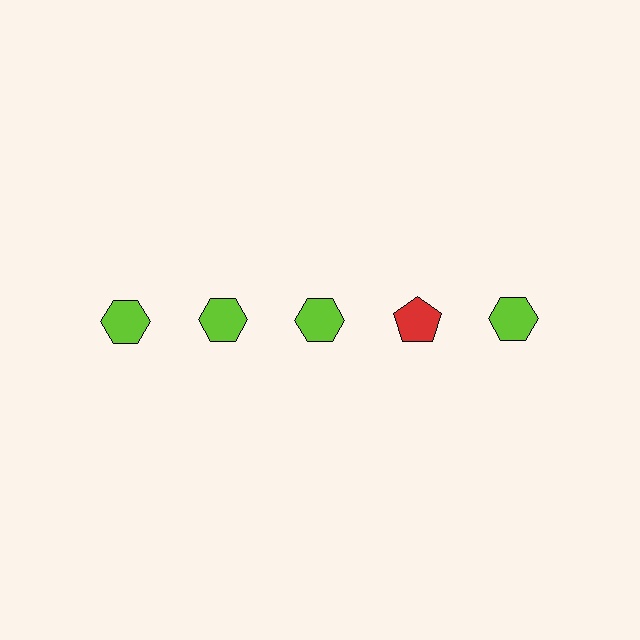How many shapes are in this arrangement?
There are 5 shapes arranged in a grid pattern.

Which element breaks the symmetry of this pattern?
The red pentagon in the top row, second from right column breaks the symmetry. All other shapes are lime hexagons.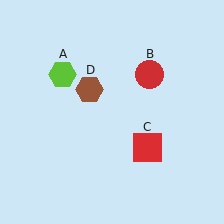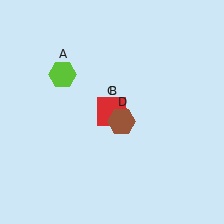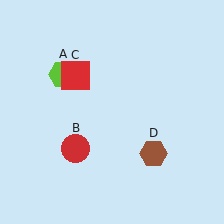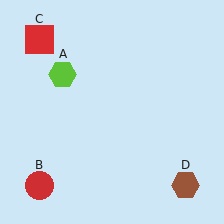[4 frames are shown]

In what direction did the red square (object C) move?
The red square (object C) moved up and to the left.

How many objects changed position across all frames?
3 objects changed position: red circle (object B), red square (object C), brown hexagon (object D).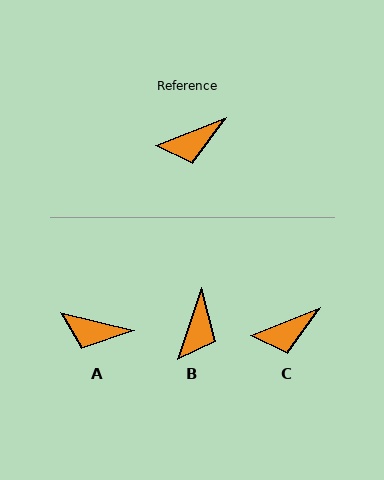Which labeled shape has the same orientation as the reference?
C.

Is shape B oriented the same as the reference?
No, it is off by about 50 degrees.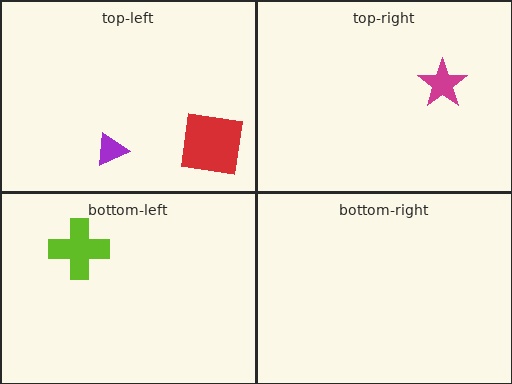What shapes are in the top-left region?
The purple triangle, the red square.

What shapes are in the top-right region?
The magenta star.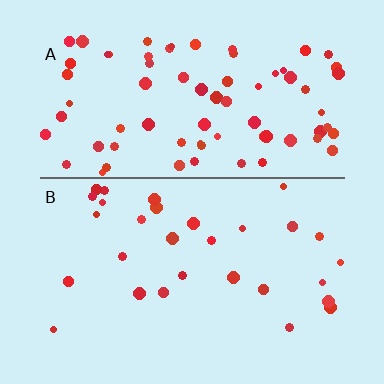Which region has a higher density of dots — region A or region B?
A (the top).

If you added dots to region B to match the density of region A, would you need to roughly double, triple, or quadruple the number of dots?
Approximately triple.